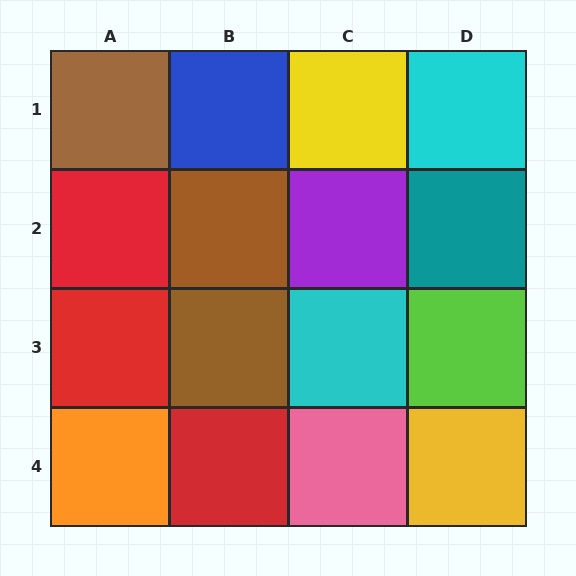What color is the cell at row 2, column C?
Purple.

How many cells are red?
3 cells are red.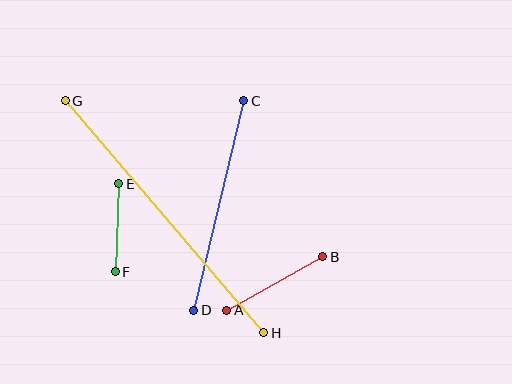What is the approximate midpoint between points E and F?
The midpoint is at approximately (117, 228) pixels.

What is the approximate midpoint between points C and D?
The midpoint is at approximately (219, 206) pixels.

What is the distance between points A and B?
The distance is approximately 110 pixels.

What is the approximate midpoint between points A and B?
The midpoint is at approximately (275, 283) pixels.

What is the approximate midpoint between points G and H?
The midpoint is at approximately (165, 217) pixels.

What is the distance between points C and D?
The distance is approximately 216 pixels.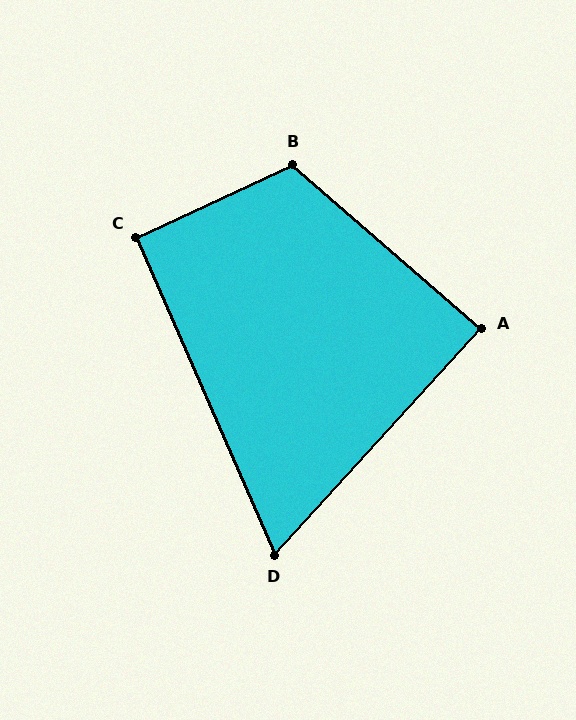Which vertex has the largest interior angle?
B, at approximately 114 degrees.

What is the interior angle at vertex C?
Approximately 91 degrees (approximately right).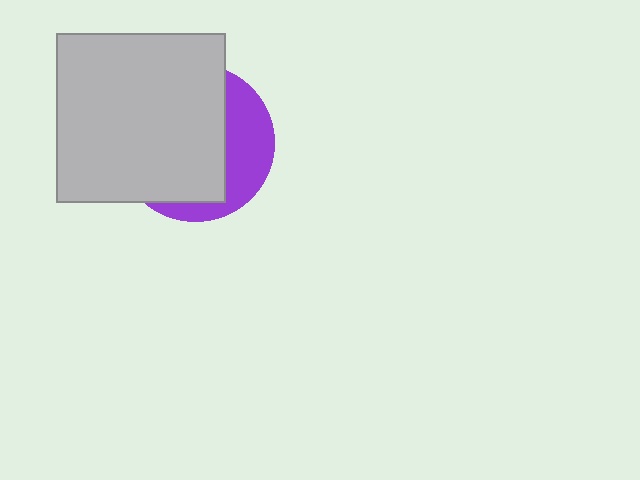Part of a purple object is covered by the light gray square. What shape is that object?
It is a circle.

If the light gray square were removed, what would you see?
You would see the complete purple circle.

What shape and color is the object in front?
The object in front is a light gray square.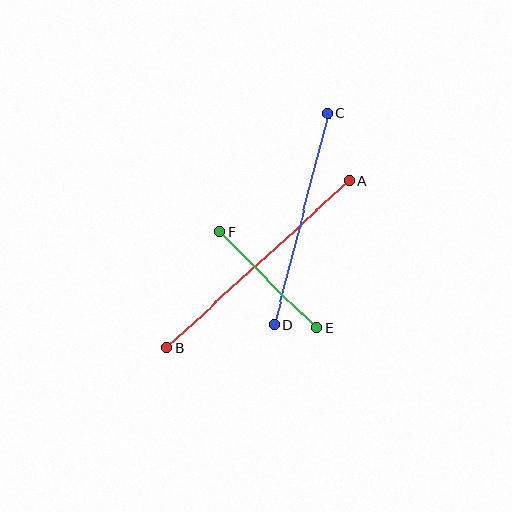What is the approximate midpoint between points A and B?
The midpoint is at approximately (258, 264) pixels.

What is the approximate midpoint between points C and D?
The midpoint is at approximately (301, 219) pixels.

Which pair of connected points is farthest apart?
Points A and B are farthest apart.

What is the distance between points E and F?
The distance is approximately 136 pixels.